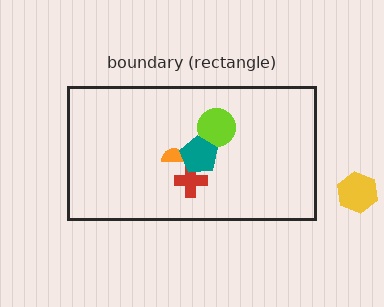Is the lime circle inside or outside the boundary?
Inside.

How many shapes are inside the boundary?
4 inside, 1 outside.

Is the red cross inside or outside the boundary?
Inside.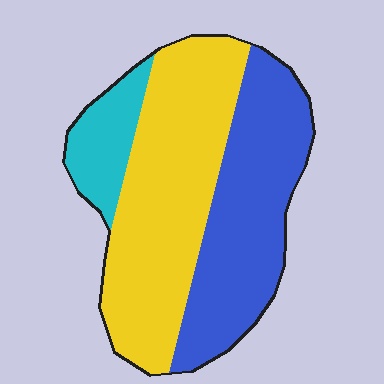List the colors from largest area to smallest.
From largest to smallest: yellow, blue, cyan.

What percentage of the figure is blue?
Blue covers about 40% of the figure.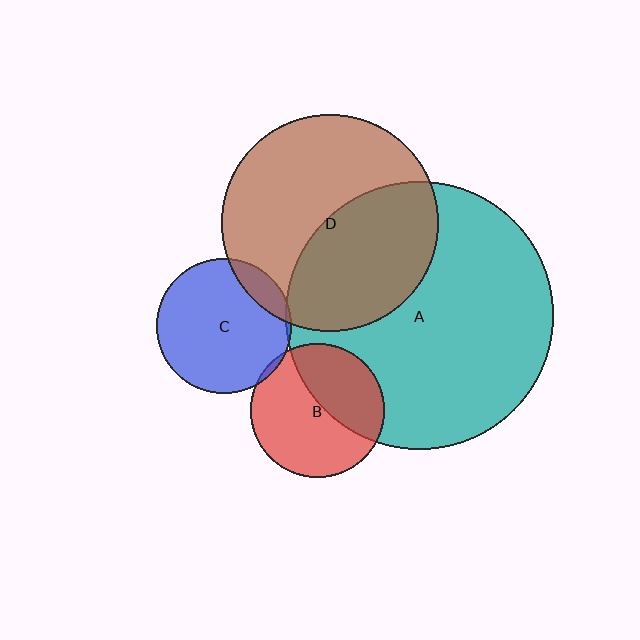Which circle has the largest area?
Circle A (teal).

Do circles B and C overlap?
Yes.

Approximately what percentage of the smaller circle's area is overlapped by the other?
Approximately 5%.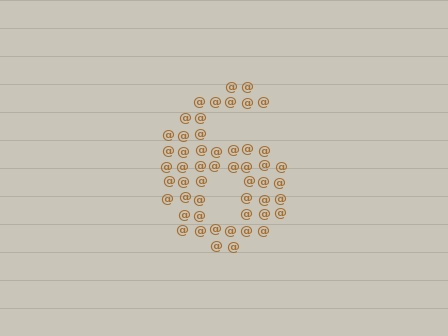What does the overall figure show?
The overall figure shows the digit 6.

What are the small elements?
The small elements are at signs.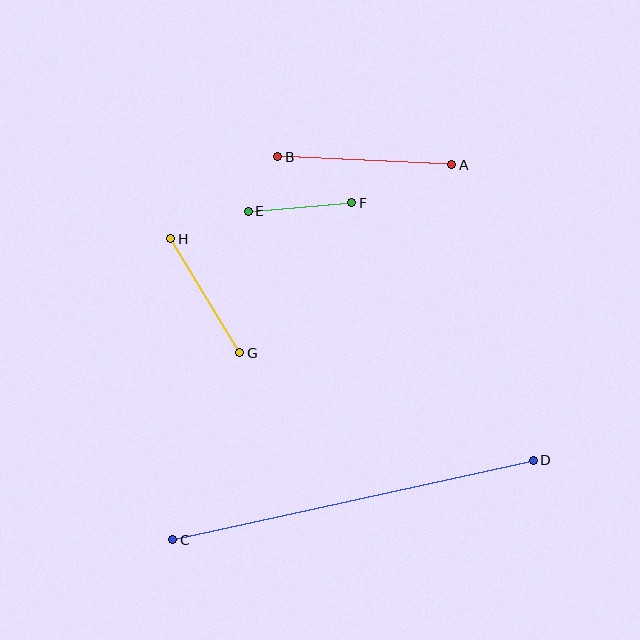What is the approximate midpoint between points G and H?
The midpoint is at approximately (205, 296) pixels.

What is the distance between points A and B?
The distance is approximately 174 pixels.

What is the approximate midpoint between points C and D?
The midpoint is at approximately (353, 500) pixels.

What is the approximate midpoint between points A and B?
The midpoint is at approximately (365, 161) pixels.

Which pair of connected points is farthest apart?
Points C and D are farthest apart.